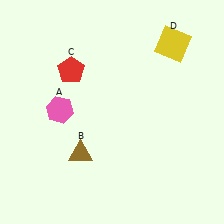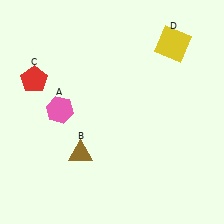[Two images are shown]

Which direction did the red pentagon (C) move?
The red pentagon (C) moved left.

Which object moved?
The red pentagon (C) moved left.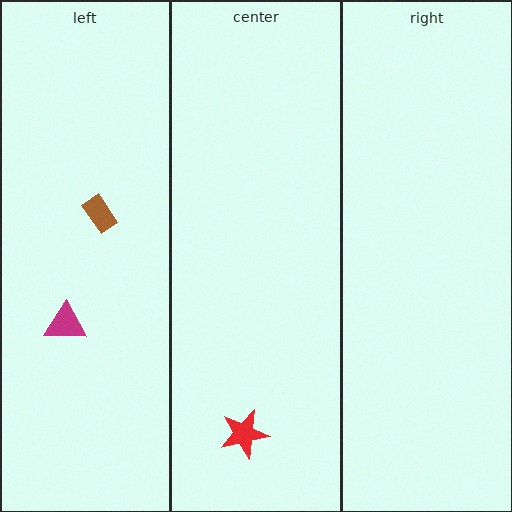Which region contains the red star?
The center region.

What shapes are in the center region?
The red star.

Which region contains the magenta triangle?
The left region.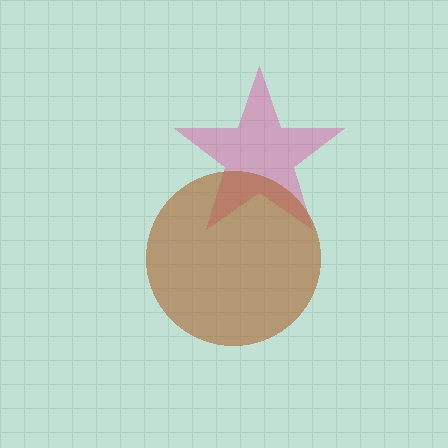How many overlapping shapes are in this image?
There are 2 overlapping shapes in the image.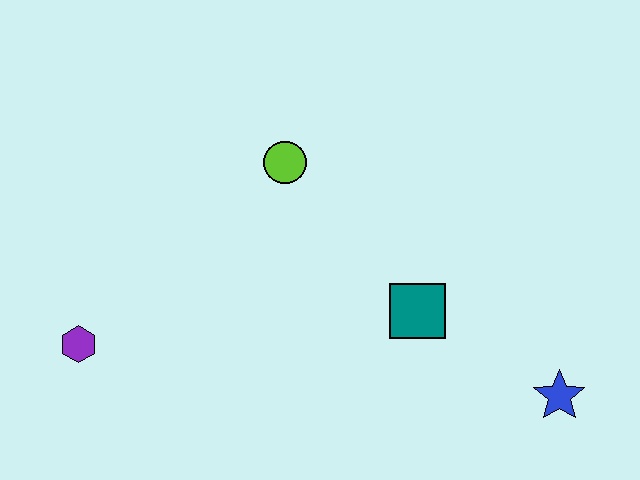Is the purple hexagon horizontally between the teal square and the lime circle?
No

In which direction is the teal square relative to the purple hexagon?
The teal square is to the right of the purple hexagon.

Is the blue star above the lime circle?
No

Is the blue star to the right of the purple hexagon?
Yes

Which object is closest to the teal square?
The blue star is closest to the teal square.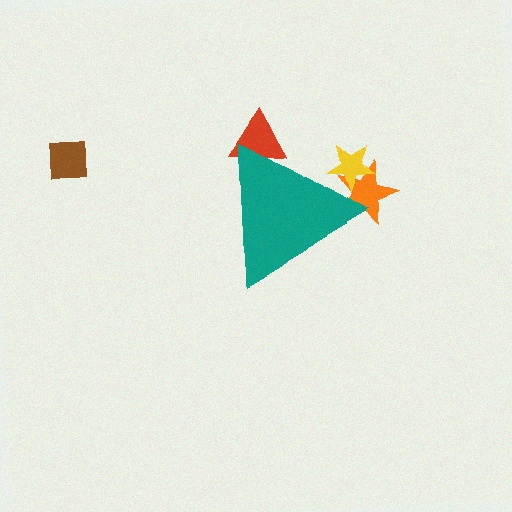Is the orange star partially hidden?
Yes, the orange star is partially hidden behind the teal triangle.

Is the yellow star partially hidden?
Yes, the yellow star is partially hidden behind the teal triangle.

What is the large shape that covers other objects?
A teal triangle.